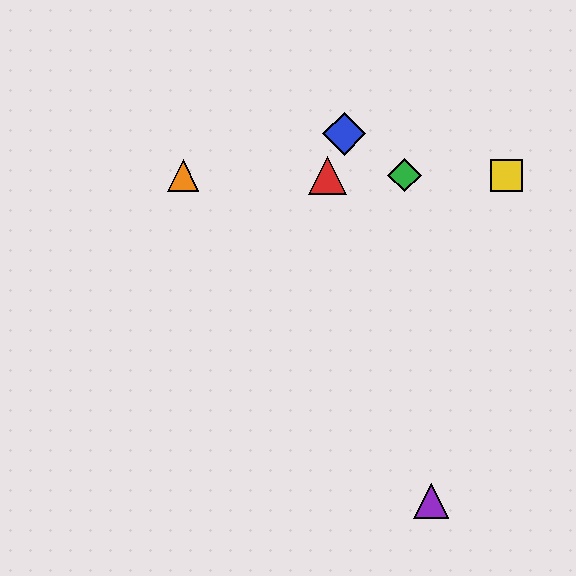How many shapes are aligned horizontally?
4 shapes (the red triangle, the green diamond, the yellow square, the orange triangle) are aligned horizontally.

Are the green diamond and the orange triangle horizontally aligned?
Yes, both are at y≈175.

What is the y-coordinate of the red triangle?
The red triangle is at y≈175.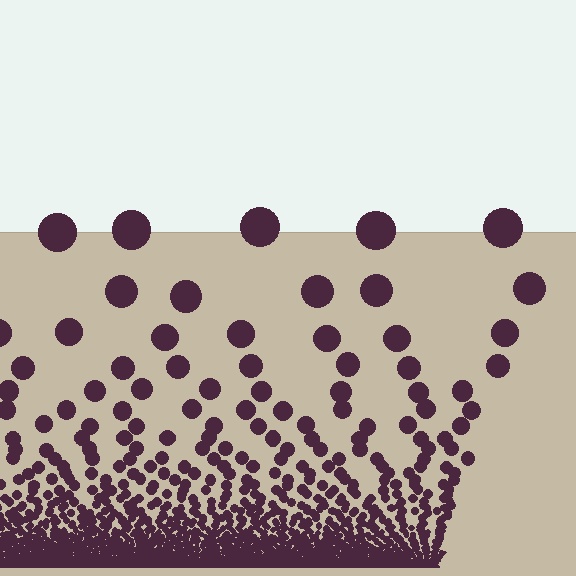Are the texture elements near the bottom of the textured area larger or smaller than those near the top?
Smaller. The gradient is inverted — elements near the bottom are smaller and denser.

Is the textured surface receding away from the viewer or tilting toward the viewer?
The surface appears to tilt toward the viewer. Texture elements get larger and sparser toward the top.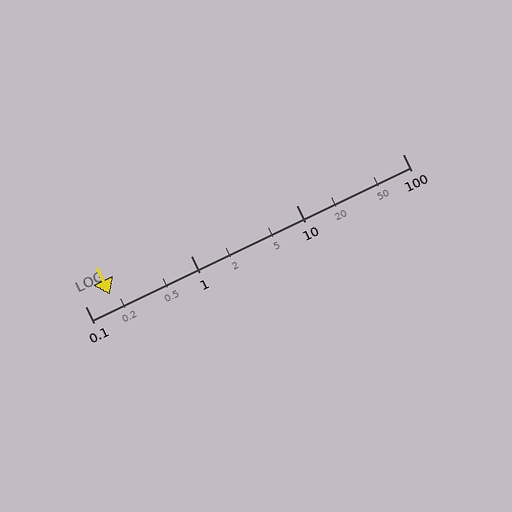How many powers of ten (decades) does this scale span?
The scale spans 3 decades, from 0.1 to 100.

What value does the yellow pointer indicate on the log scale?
The pointer indicates approximately 0.17.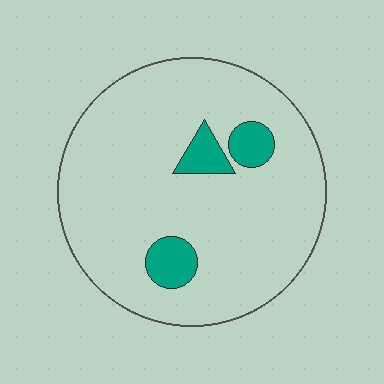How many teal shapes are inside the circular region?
3.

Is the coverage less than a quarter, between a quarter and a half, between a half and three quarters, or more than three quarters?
Less than a quarter.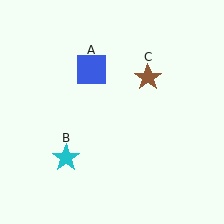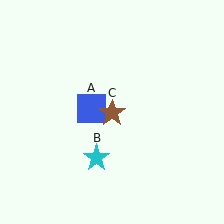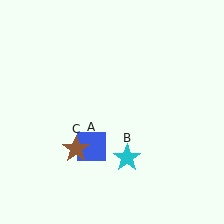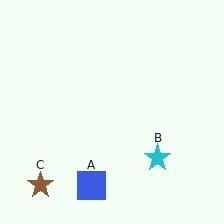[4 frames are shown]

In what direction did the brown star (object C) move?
The brown star (object C) moved down and to the left.